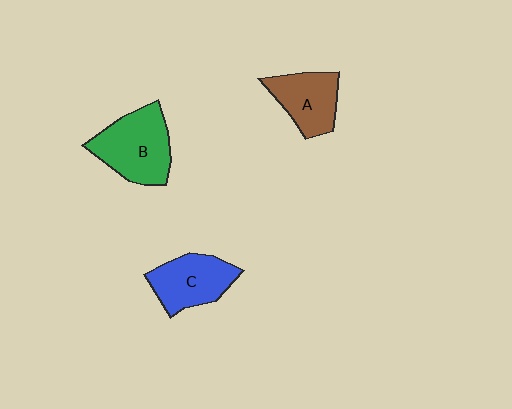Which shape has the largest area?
Shape B (green).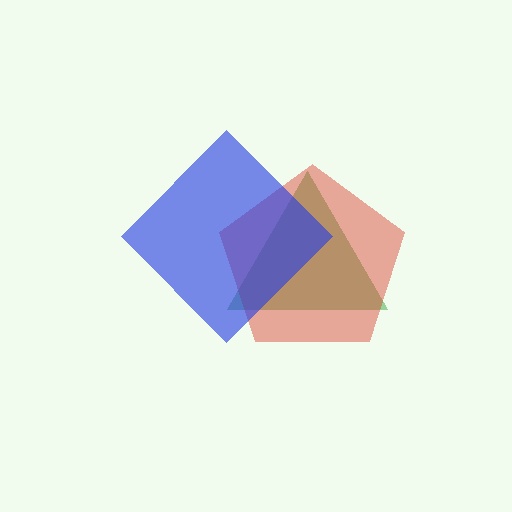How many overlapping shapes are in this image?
There are 3 overlapping shapes in the image.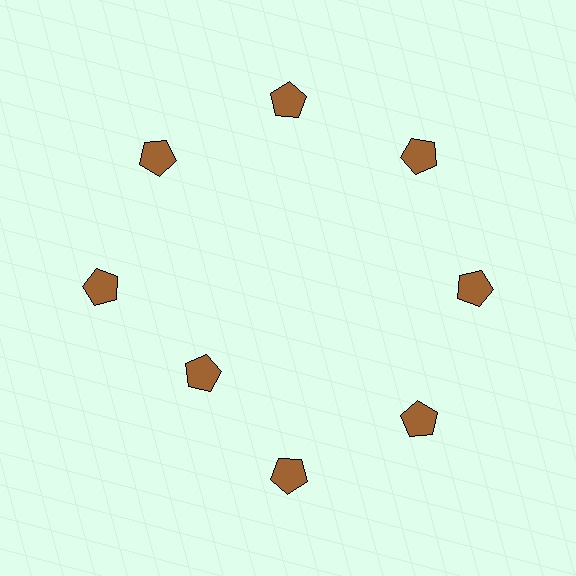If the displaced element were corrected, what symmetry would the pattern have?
It would have 8-fold rotational symmetry — the pattern would map onto itself every 45 degrees.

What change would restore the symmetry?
The symmetry would be restored by moving it outward, back onto the ring so that all 8 pentagons sit at equal angles and equal distance from the center.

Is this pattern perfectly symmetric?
No. The 8 brown pentagons are arranged in a ring, but one element near the 8 o'clock position is pulled inward toward the center, breaking the 8-fold rotational symmetry.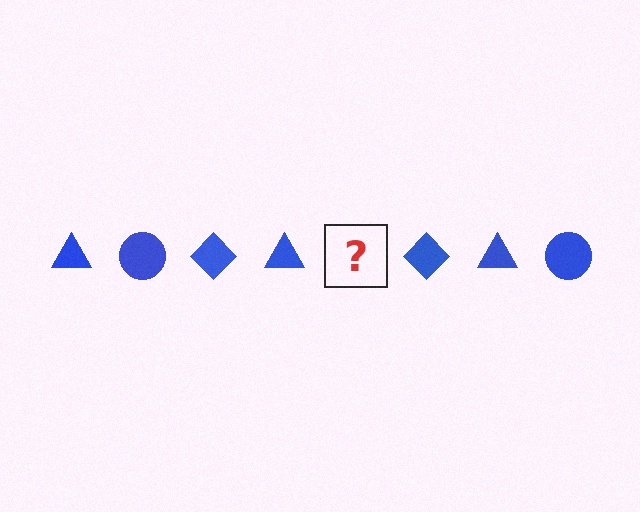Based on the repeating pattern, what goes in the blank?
The blank should be a blue circle.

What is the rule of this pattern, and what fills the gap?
The rule is that the pattern cycles through triangle, circle, diamond shapes in blue. The gap should be filled with a blue circle.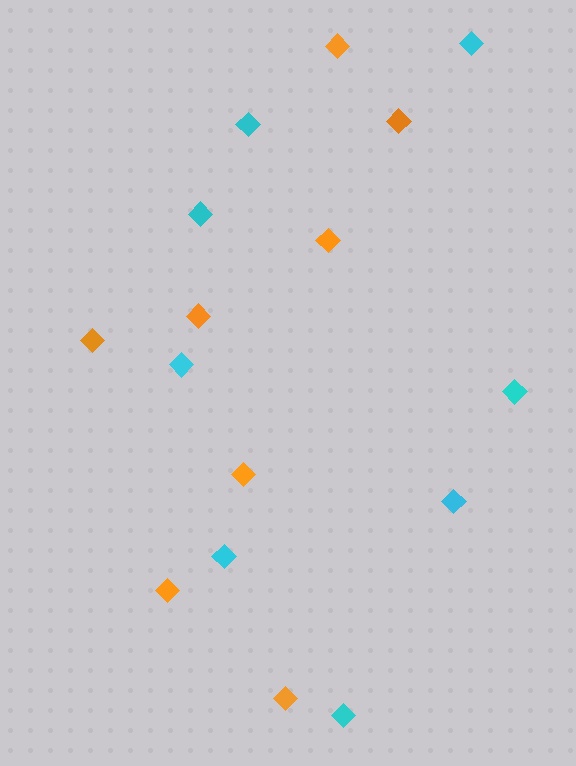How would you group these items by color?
There are 2 groups: one group of orange diamonds (8) and one group of cyan diamonds (8).